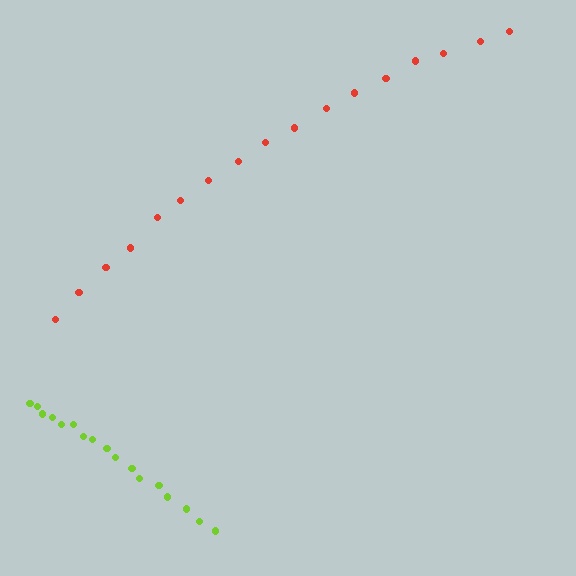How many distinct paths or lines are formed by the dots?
There are 2 distinct paths.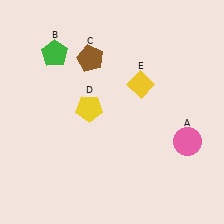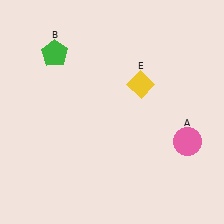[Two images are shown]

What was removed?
The brown pentagon (C), the yellow pentagon (D) were removed in Image 2.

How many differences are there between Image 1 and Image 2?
There are 2 differences between the two images.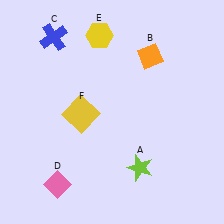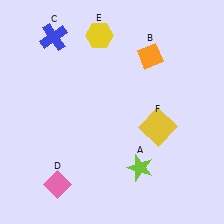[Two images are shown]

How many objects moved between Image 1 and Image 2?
1 object moved between the two images.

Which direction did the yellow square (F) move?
The yellow square (F) moved right.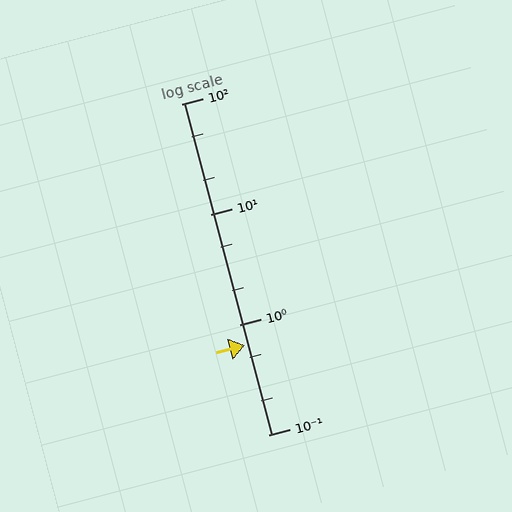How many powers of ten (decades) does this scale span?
The scale spans 3 decades, from 0.1 to 100.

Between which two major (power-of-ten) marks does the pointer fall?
The pointer is between 0.1 and 1.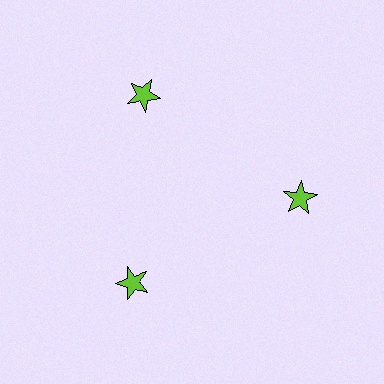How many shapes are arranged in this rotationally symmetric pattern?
There are 3 shapes, arranged in 3 groups of 1.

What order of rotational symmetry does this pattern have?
This pattern has 3-fold rotational symmetry.